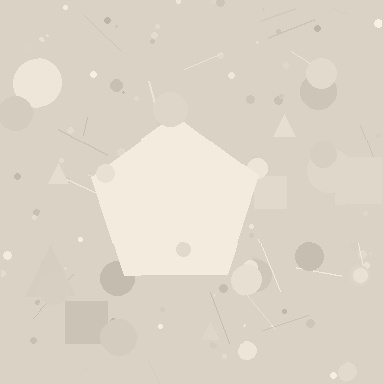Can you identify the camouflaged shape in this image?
The camouflaged shape is a pentagon.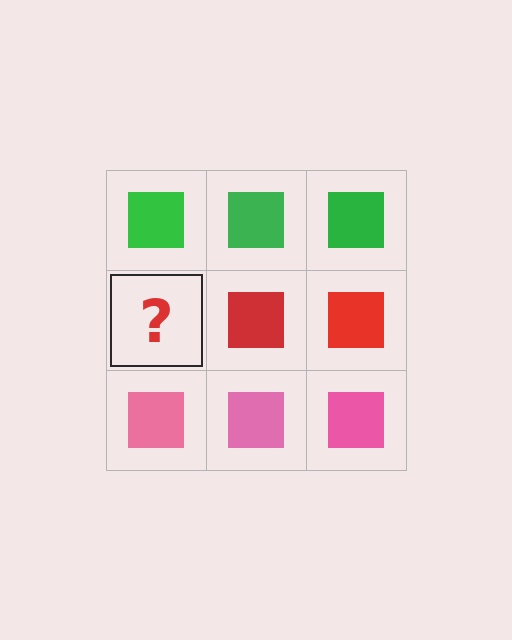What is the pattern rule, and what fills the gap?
The rule is that each row has a consistent color. The gap should be filled with a red square.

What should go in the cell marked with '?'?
The missing cell should contain a red square.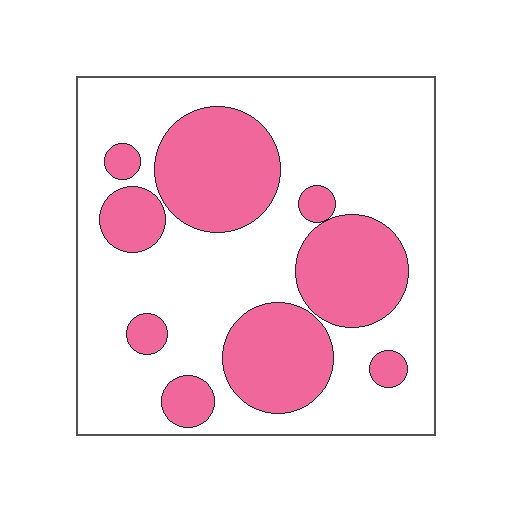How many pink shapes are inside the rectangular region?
9.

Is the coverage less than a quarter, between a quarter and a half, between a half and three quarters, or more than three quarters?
Between a quarter and a half.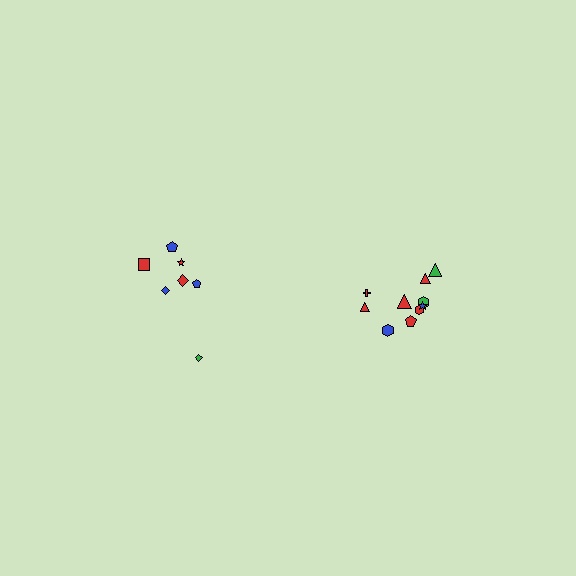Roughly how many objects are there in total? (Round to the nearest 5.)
Roughly 15 objects in total.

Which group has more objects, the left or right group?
The right group.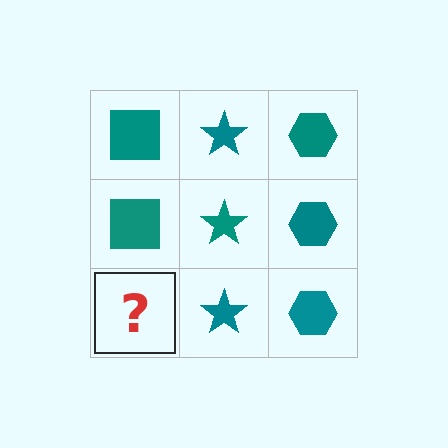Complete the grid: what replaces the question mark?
The question mark should be replaced with a teal square.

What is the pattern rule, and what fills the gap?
The rule is that each column has a consistent shape. The gap should be filled with a teal square.